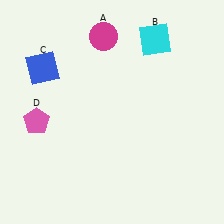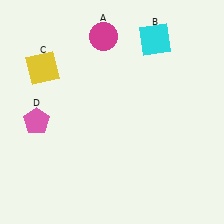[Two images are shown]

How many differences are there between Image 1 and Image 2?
There is 1 difference between the two images.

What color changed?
The square (C) changed from blue in Image 1 to yellow in Image 2.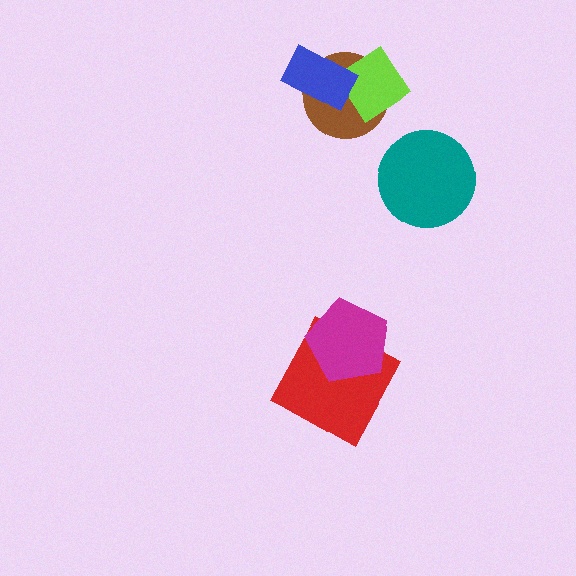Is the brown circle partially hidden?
Yes, it is partially covered by another shape.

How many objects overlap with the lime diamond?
2 objects overlap with the lime diamond.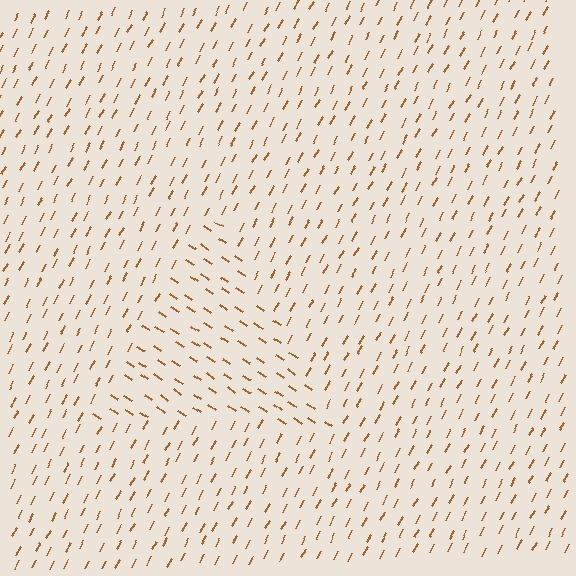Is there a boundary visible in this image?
Yes, there is a texture boundary formed by a change in line orientation.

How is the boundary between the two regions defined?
The boundary is defined purely by a change in line orientation (approximately 84 degrees difference). All lines are the same color and thickness.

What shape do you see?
I see a triangle.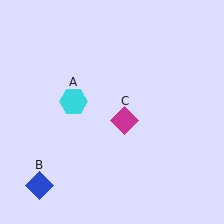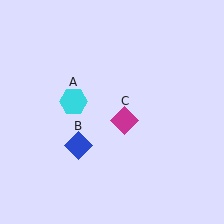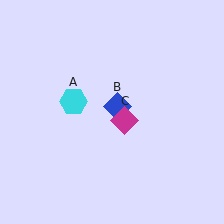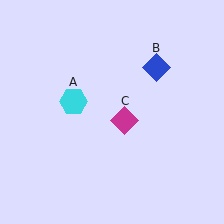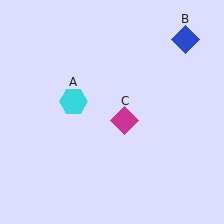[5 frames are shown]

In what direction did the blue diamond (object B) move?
The blue diamond (object B) moved up and to the right.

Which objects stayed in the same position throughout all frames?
Cyan hexagon (object A) and magenta diamond (object C) remained stationary.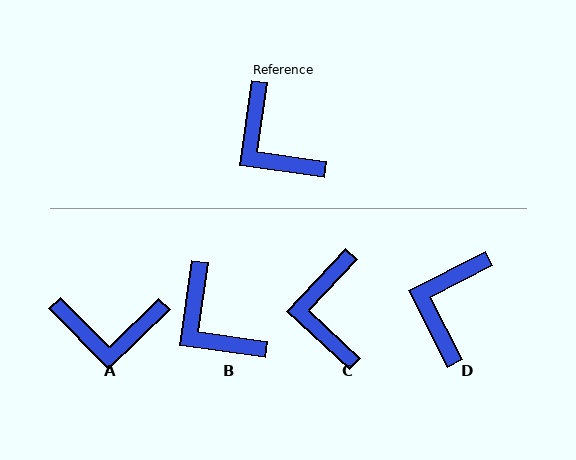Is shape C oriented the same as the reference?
No, it is off by about 35 degrees.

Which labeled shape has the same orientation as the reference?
B.